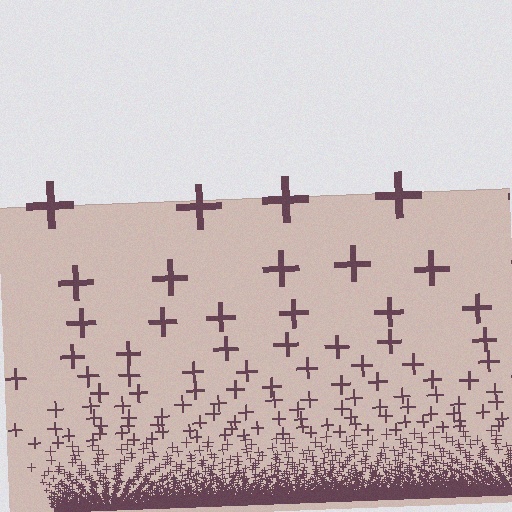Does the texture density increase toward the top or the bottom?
Density increases toward the bottom.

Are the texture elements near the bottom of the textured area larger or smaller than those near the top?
Smaller. The gradient is inverted — elements near the bottom are smaller and denser.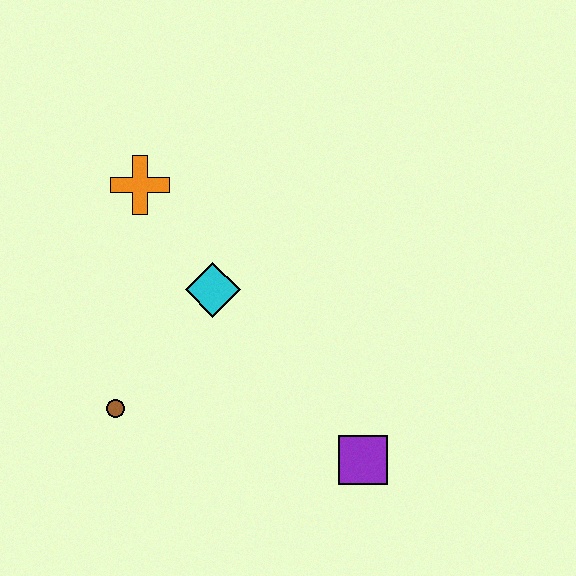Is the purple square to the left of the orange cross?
No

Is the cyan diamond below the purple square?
No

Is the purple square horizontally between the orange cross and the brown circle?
No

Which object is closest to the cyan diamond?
The orange cross is closest to the cyan diamond.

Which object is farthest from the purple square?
The orange cross is farthest from the purple square.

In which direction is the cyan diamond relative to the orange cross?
The cyan diamond is below the orange cross.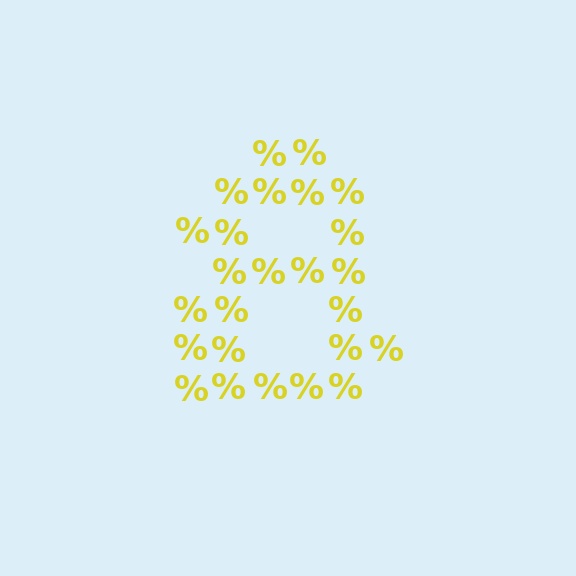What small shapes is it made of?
It is made of small percent signs.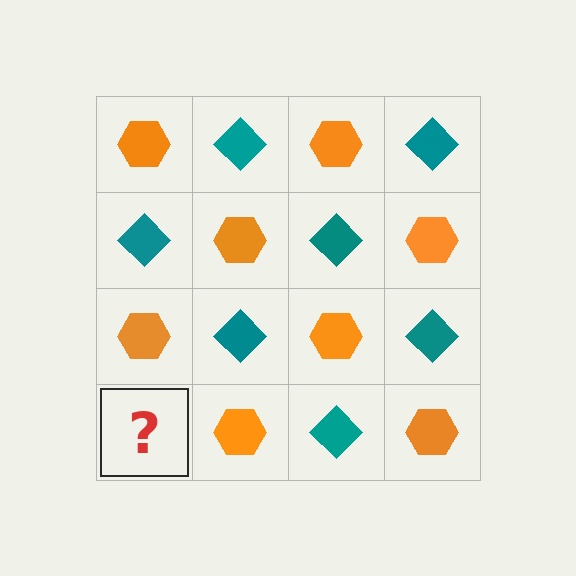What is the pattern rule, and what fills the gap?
The rule is that it alternates orange hexagon and teal diamond in a checkerboard pattern. The gap should be filled with a teal diamond.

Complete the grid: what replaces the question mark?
The question mark should be replaced with a teal diamond.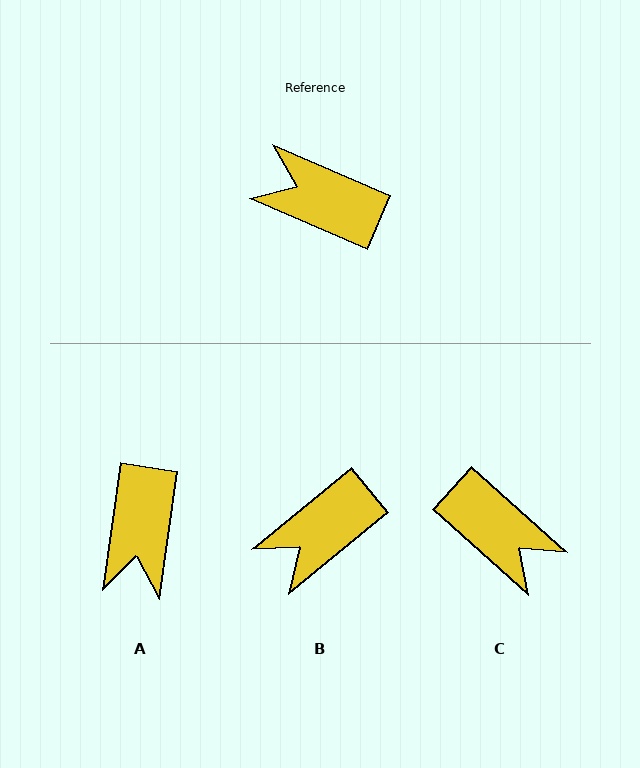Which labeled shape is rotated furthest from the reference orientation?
C, about 161 degrees away.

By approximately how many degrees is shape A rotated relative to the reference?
Approximately 105 degrees counter-clockwise.